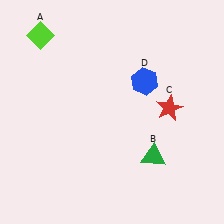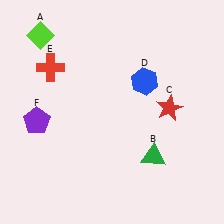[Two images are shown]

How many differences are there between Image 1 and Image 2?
There are 2 differences between the two images.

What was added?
A red cross (E), a purple pentagon (F) were added in Image 2.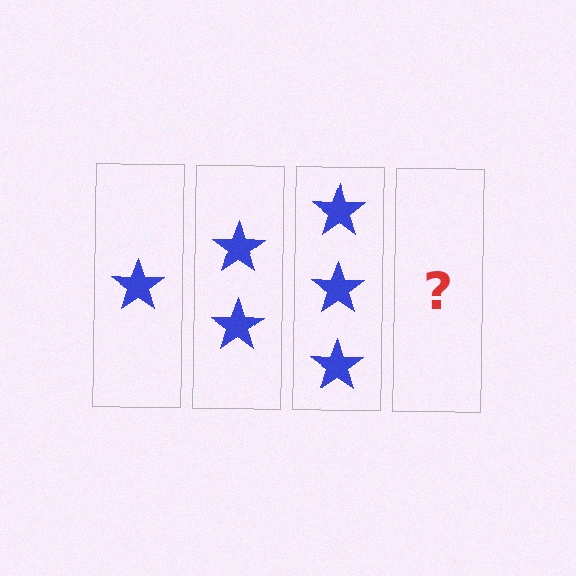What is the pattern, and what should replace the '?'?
The pattern is that each step adds one more star. The '?' should be 4 stars.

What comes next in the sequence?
The next element should be 4 stars.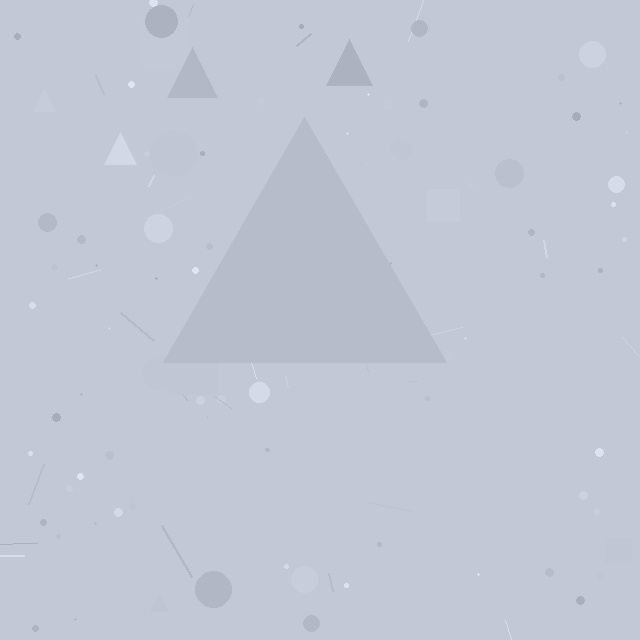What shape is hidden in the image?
A triangle is hidden in the image.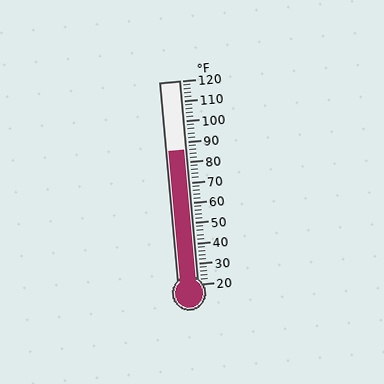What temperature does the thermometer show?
The thermometer shows approximately 86°F.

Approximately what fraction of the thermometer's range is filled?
The thermometer is filled to approximately 65% of its range.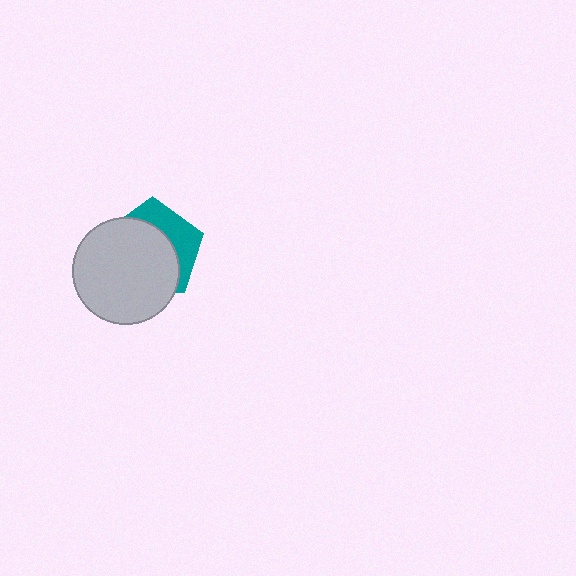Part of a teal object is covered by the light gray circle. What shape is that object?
It is a pentagon.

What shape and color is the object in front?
The object in front is a light gray circle.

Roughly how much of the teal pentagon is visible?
A small part of it is visible (roughly 34%).